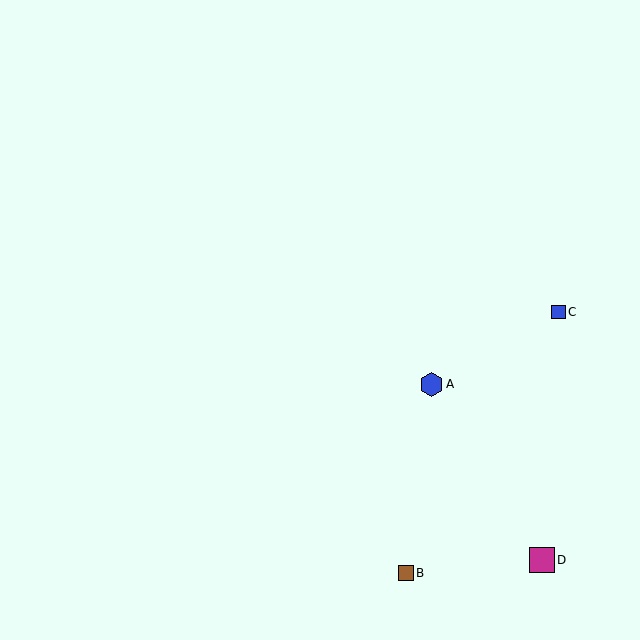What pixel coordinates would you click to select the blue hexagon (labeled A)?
Click at (431, 384) to select the blue hexagon A.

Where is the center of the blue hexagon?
The center of the blue hexagon is at (431, 384).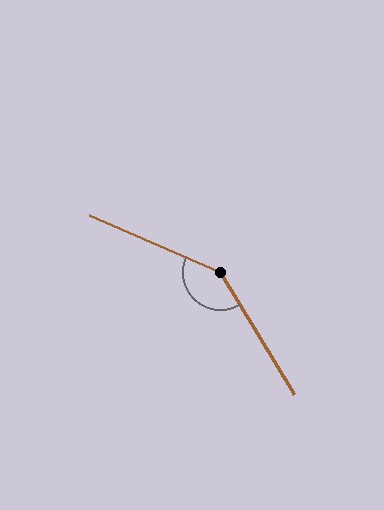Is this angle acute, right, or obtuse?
It is obtuse.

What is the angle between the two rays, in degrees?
Approximately 145 degrees.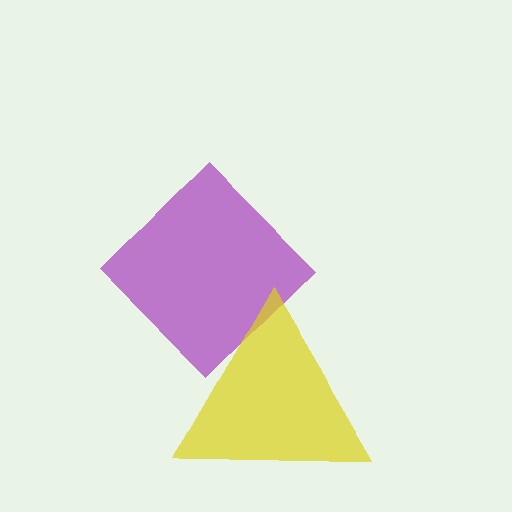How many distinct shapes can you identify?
There are 2 distinct shapes: a purple diamond, a yellow triangle.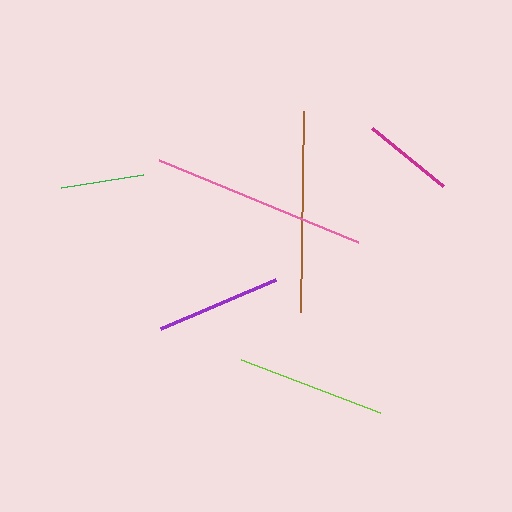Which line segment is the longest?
The pink line is the longest at approximately 216 pixels.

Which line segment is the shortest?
The green line is the shortest at approximately 82 pixels.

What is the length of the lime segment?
The lime segment is approximately 149 pixels long.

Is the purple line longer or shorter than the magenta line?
The purple line is longer than the magenta line.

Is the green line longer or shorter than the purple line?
The purple line is longer than the green line.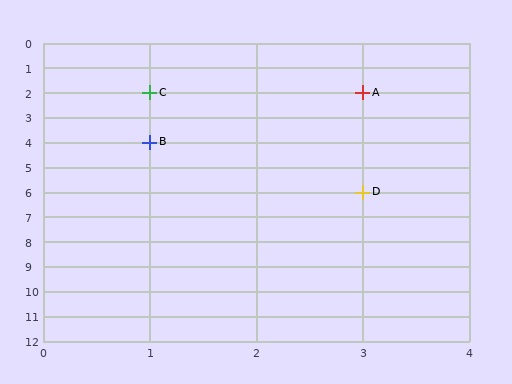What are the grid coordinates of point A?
Point A is at grid coordinates (3, 2).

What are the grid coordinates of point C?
Point C is at grid coordinates (1, 2).